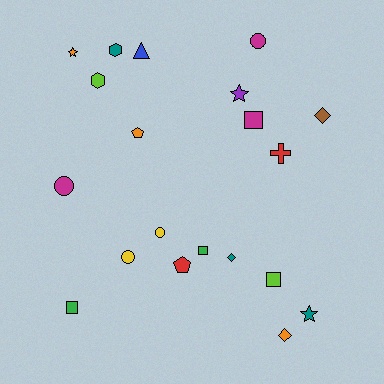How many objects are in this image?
There are 20 objects.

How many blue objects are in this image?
There is 1 blue object.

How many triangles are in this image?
There is 1 triangle.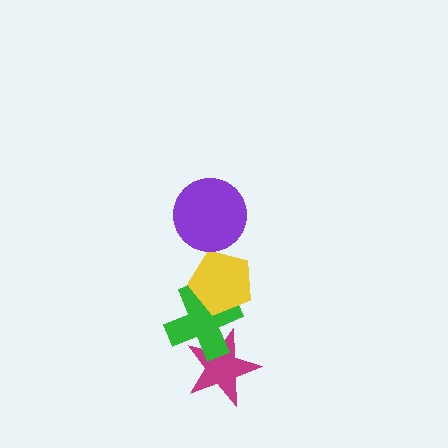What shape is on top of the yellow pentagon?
The purple circle is on top of the yellow pentagon.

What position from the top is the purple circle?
The purple circle is 1st from the top.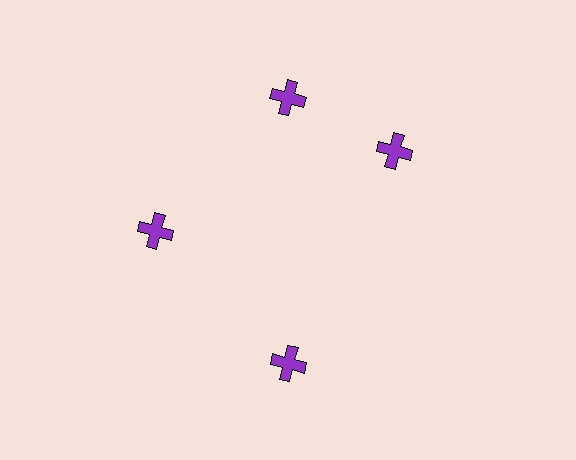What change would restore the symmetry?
The symmetry would be restored by rotating it back into even spacing with its neighbors so that all 4 crosses sit at equal angles and equal distance from the center.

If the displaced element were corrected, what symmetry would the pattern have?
It would have 4-fold rotational symmetry — the pattern would map onto itself every 90 degrees.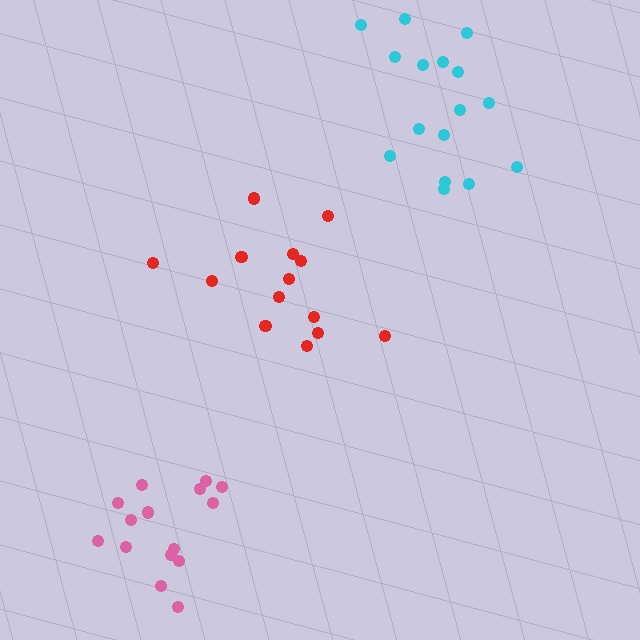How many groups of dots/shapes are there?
There are 3 groups.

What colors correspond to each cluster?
The clusters are colored: red, pink, cyan.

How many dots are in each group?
Group 1: 15 dots, Group 2: 15 dots, Group 3: 16 dots (46 total).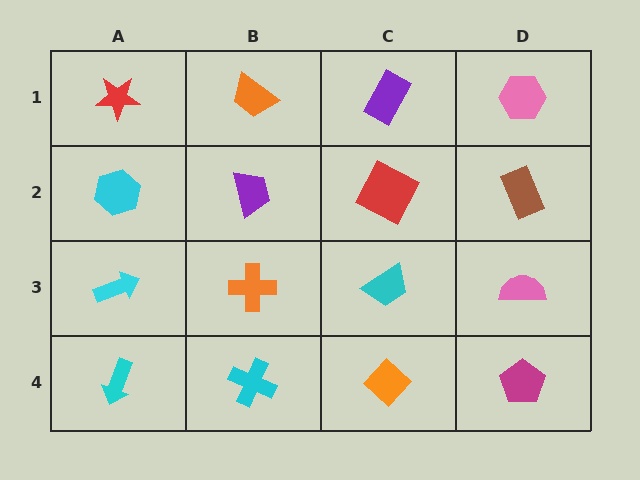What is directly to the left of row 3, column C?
An orange cross.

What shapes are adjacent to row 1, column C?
A red square (row 2, column C), an orange trapezoid (row 1, column B), a pink hexagon (row 1, column D).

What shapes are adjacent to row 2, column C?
A purple rectangle (row 1, column C), a cyan trapezoid (row 3, column C), a purple trapezoid (row 2, column B), a brown rectangle (row 2, column D).